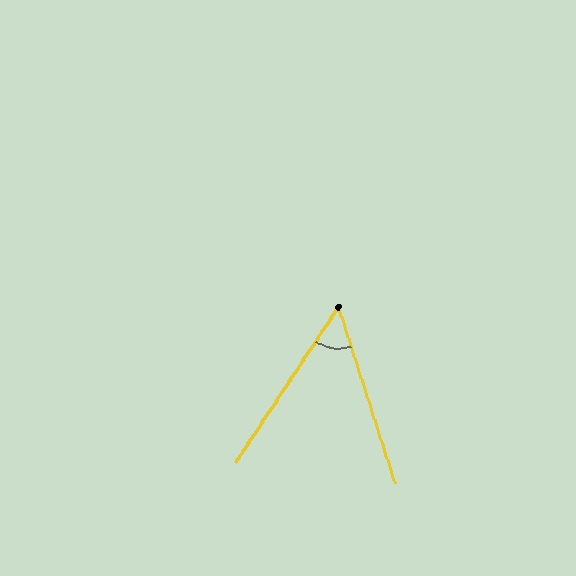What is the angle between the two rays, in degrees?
Approximately 51 degrees.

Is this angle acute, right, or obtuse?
It is acute.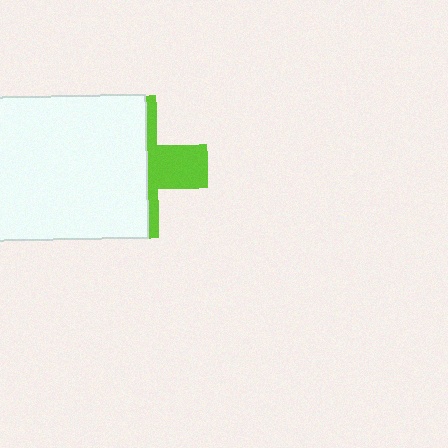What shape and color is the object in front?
The object in front is a white rectangle.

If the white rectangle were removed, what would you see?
You would see the complete lime cross.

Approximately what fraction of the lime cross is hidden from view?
Roughly 66% of the lime cross is hidden behind the white rectangle.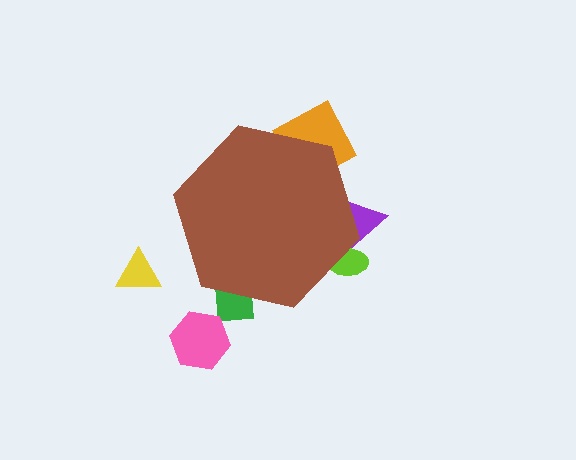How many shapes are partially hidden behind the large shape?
4 shapes are partially hidden.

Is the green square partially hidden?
Yes, the green square is partially hidden behind the brown hexagon.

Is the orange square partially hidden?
Yes, the orange square is partially hidden behind the brown hexagon.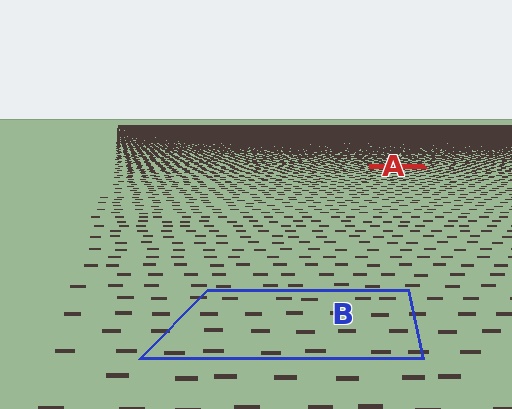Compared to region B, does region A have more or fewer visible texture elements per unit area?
Region A has more texture elements per unit area — they are packed more densely because it is farther away.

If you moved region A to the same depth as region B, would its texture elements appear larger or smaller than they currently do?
They would appear larger. At a closer depth, the same texture elements are projected at a bigger on-screen size.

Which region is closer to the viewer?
Region B is closer. The texture elements there are larger and more spread out.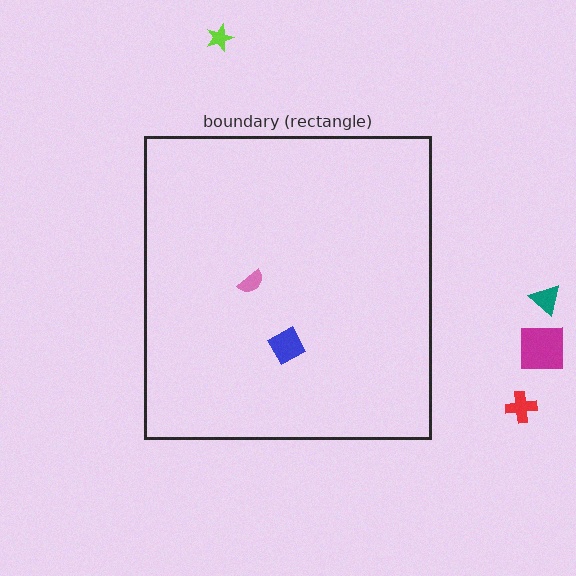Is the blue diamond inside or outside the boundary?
Inside.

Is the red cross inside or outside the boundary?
Outside.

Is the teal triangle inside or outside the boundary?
Outside.